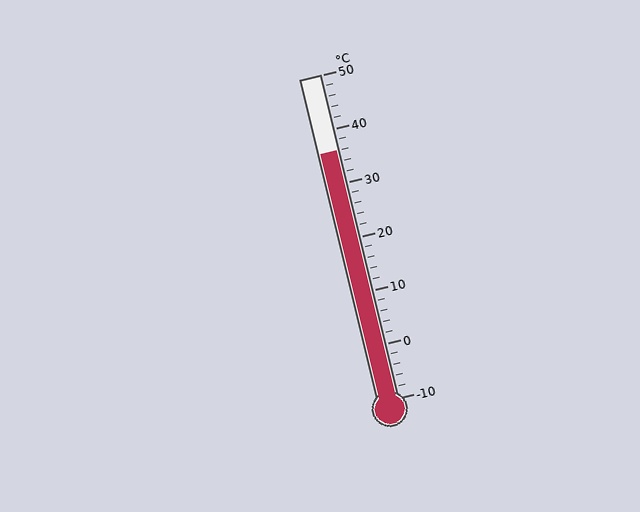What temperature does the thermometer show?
The thermometer shows approximately 36°C.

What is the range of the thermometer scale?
The thermometer scale ranges from -10°C to 50°C.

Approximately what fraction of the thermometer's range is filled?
The thermometer is filled to approximately 75% of its range.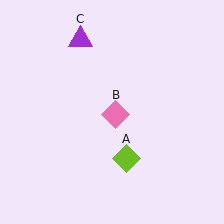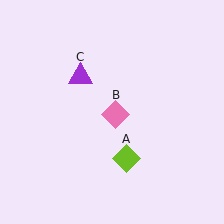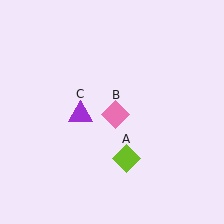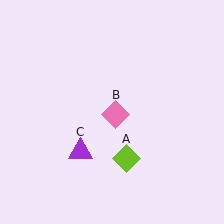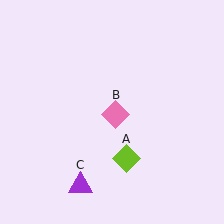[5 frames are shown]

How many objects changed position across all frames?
1 object changed position: purple triangle (object C).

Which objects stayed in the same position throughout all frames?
Lime diamond (object A) and pink diamond (object B) remained stationary.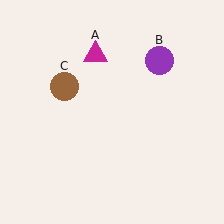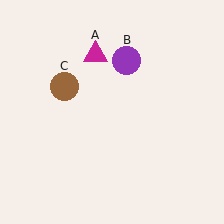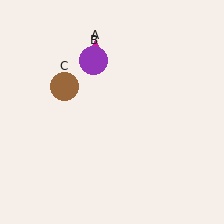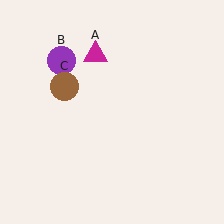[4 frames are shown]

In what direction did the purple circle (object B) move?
The purple circle (object B) moved left.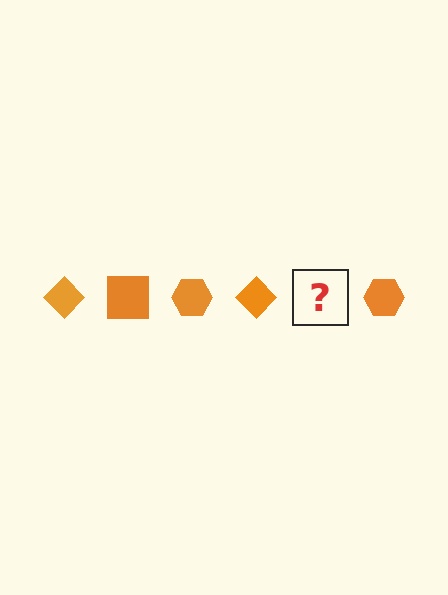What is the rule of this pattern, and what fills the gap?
The rule is that the pattern cycles through diamond, square, hexagon shapes in orange. The gap should be filled with an orange square.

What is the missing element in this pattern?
The missing element is an orange square.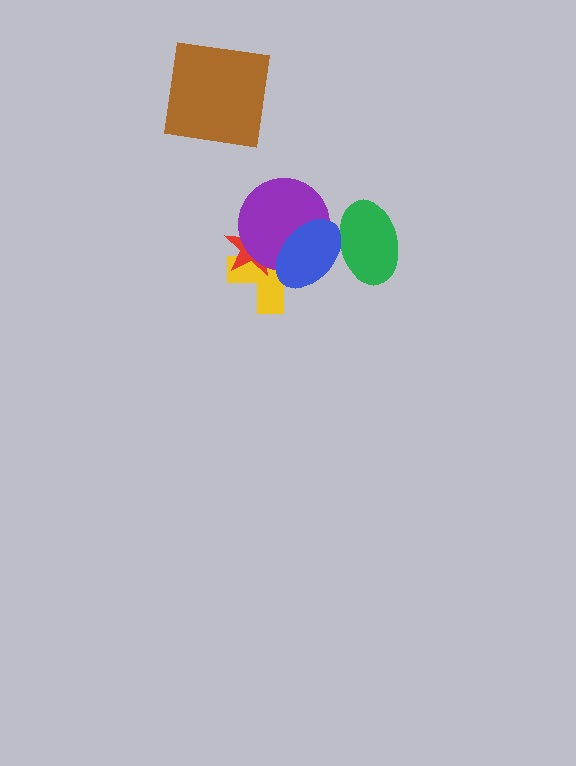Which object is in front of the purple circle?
The blue ellipse is in front of the purple circle.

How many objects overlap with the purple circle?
3 objects overlap with the purple circle.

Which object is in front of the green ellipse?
The blue ellipse is in front of the green ellipse.